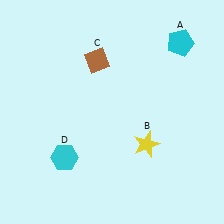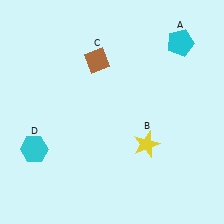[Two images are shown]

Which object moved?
The cyan hexagon (D) moved left.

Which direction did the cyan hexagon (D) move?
The cyan hexagon (D) moved left.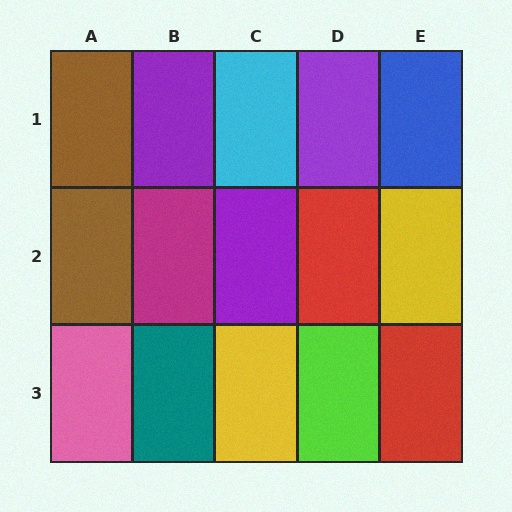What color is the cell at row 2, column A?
Brown.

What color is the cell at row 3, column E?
Red.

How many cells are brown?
2 cells are brown.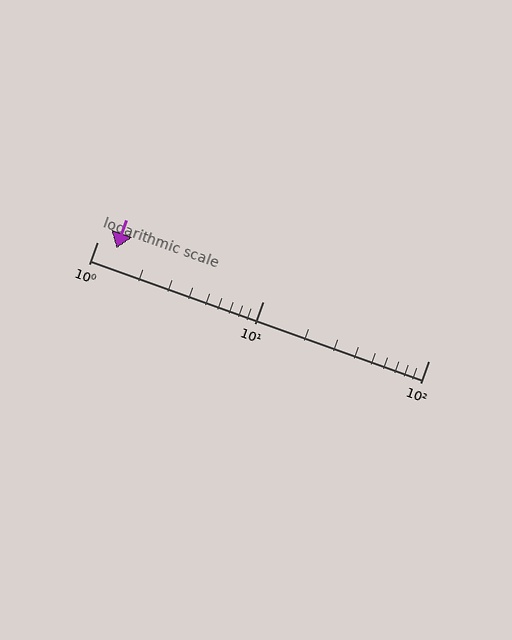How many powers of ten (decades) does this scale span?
The scale spans 2 decades, from 1 to 100.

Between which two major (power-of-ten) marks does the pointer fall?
The pointer is between 1 and 10.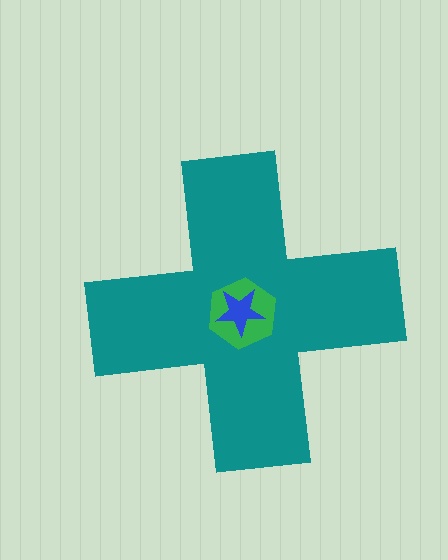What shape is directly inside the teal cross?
The green hexagon.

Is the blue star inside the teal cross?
Yes.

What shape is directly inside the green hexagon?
The blue star.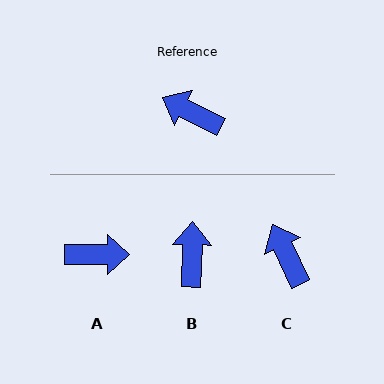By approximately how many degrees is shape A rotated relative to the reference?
Approximately 153 degrees clockwise.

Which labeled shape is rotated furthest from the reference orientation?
A, about 153 degrees away.